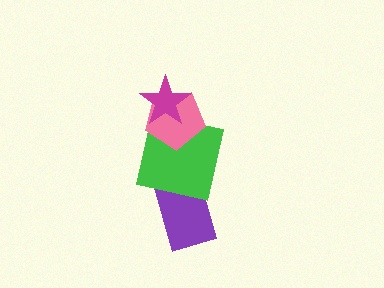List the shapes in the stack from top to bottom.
From top to bottom: the magenta star, the pink pentagon, the green square, the purple rectangle.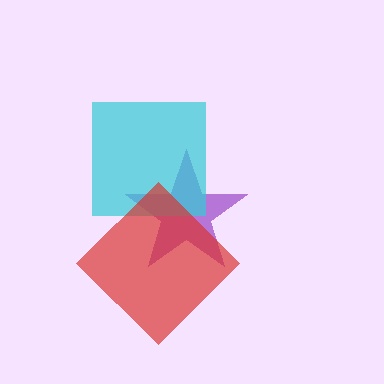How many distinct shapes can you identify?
There are 3 distinct shapes: a purple star, a cyan square, a red diamond.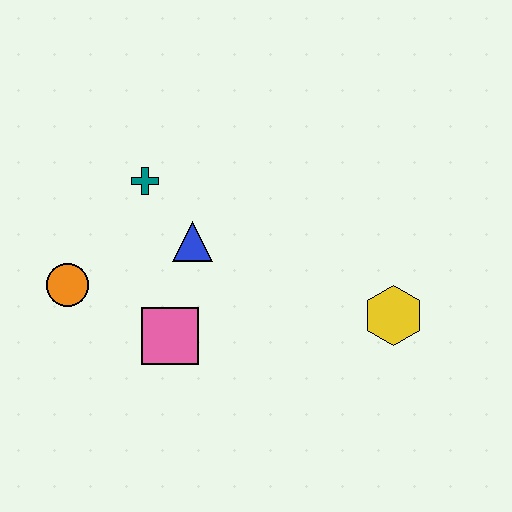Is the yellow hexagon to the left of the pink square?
No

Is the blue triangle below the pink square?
No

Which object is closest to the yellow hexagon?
The blue triangle is closest to the yellow hexagon.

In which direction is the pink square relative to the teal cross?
The pink square is below the teal cross.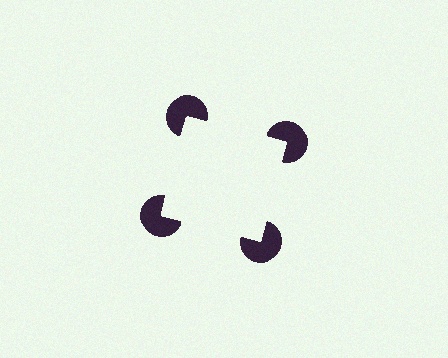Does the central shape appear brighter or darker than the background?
It typically appears slightly brighter than the background, even though no actual brightness change is drawn.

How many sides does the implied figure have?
4 sides.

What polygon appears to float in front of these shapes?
An illusory square — its edges are inferred from the aligned wedge cuts in the pac-man discs, not physically drawn.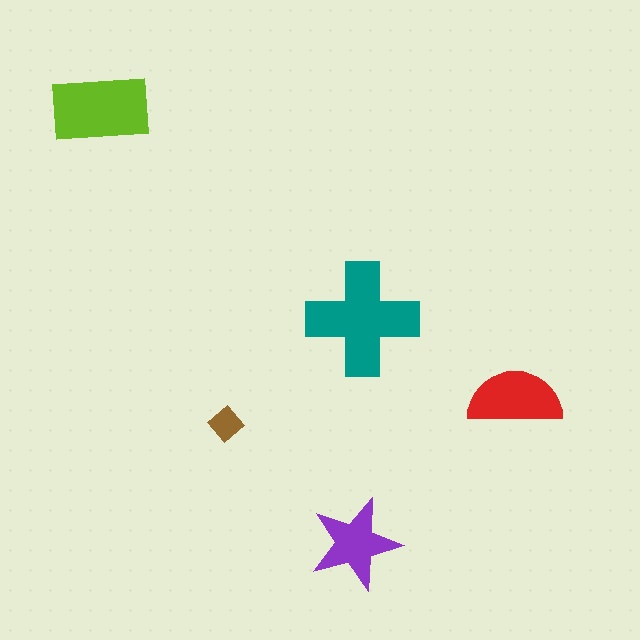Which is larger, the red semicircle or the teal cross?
The teal cross.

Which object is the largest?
The teal cross.